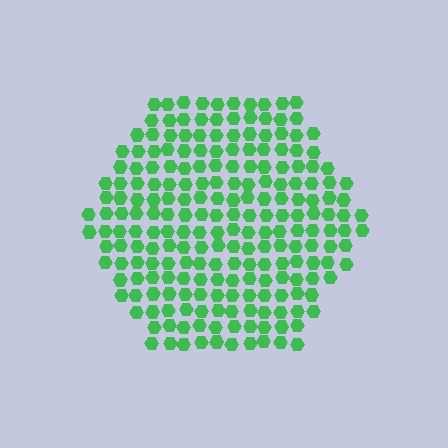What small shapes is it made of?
It is made of small hexagons.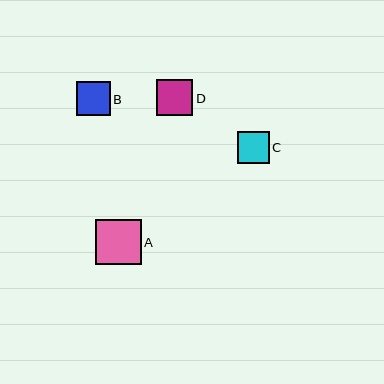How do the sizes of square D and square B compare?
Square D and square B are approximately the same size.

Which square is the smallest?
Square C is the smallest with a size of approximately 32 pixels.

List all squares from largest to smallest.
From largest to smallest: A, D, B, C.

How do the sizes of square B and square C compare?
Square B and square C are approximately the same size.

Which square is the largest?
Square A is the largest with a size of approximately 45 pixels.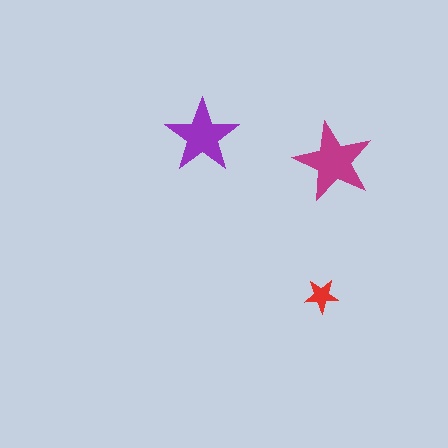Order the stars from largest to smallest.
the magenta one, the purple one, the red one.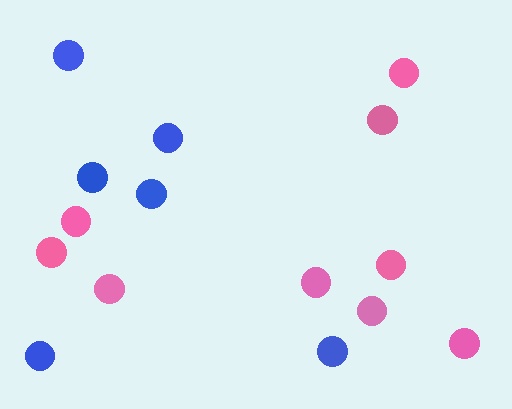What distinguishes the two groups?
There are 2 groups: one group of pink circles (9) and one group of blue circles (6).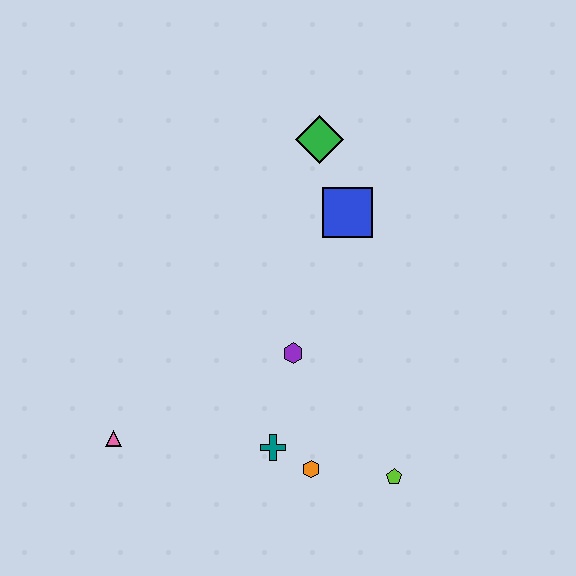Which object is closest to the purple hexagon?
The teal cross is closest to the purple hexagon.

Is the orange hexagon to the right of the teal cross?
Yes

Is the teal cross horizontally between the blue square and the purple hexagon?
No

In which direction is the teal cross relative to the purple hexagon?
The teal cross is below the purple hexagon.